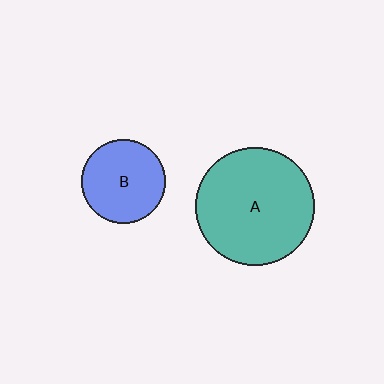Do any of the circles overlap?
No, none of the circles overlap.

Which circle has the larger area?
Circle A (teal).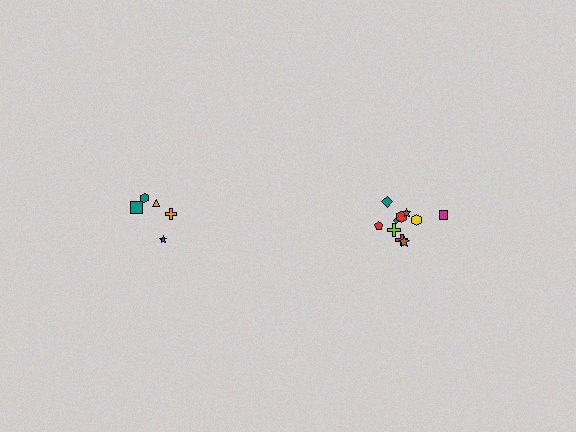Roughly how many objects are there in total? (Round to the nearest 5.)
Roughly 15 objects in total.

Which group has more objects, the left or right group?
The right group.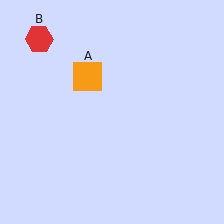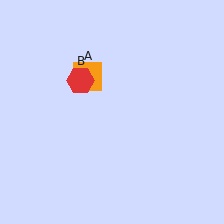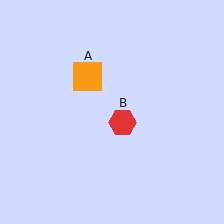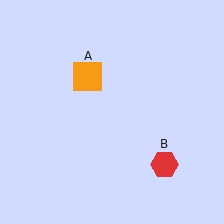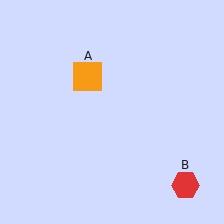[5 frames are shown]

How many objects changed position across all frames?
1 object changed position: red hexagon (object B).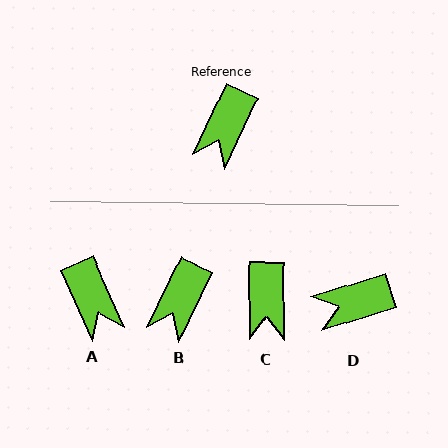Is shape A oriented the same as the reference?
No, it is off by about 50 degrees.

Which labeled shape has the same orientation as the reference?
B.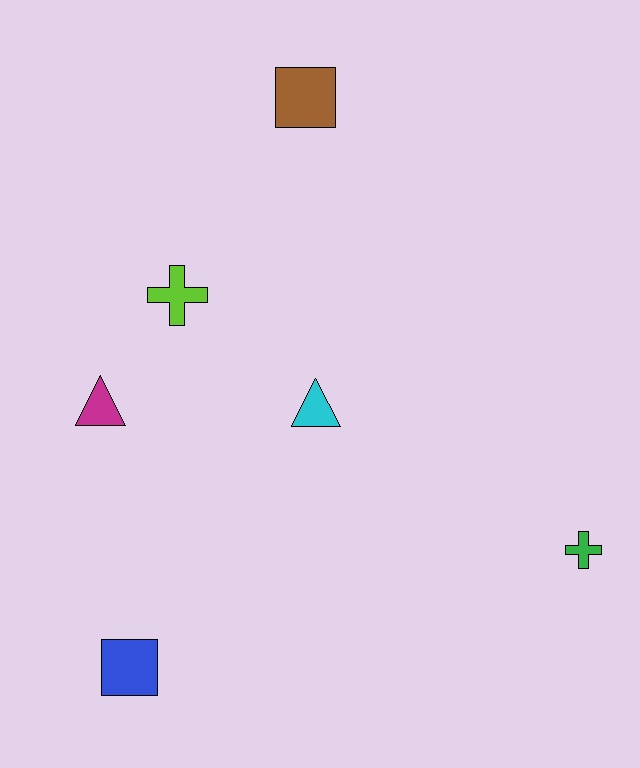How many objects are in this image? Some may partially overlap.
There are 6 objects.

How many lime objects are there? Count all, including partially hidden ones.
There is 1 lime object.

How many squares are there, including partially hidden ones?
There are 2 squares.